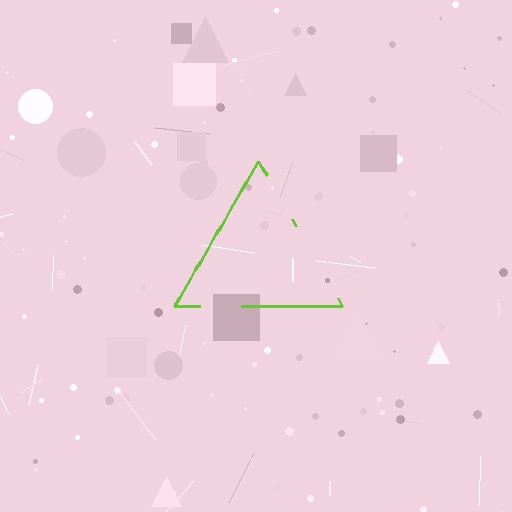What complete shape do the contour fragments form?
The contour fragments form a triangle.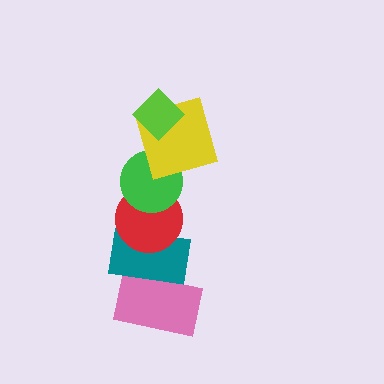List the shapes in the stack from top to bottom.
From top to bottom: the lime diamond, the yellow square, the green circle, the red circle, the teal rectangle, the pink rectangle.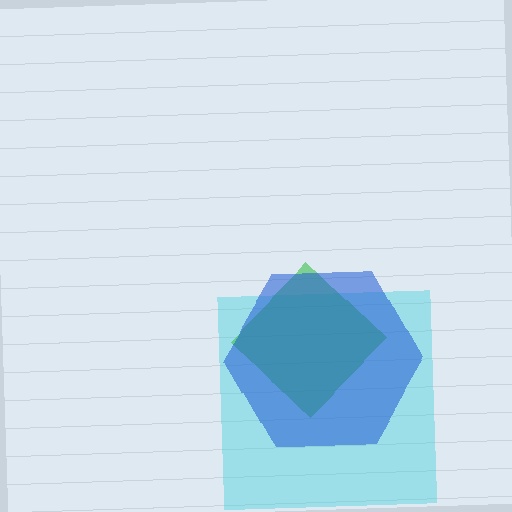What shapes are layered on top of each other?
The layered shapes are: a cyan square, a green diamond, a blue hexagon.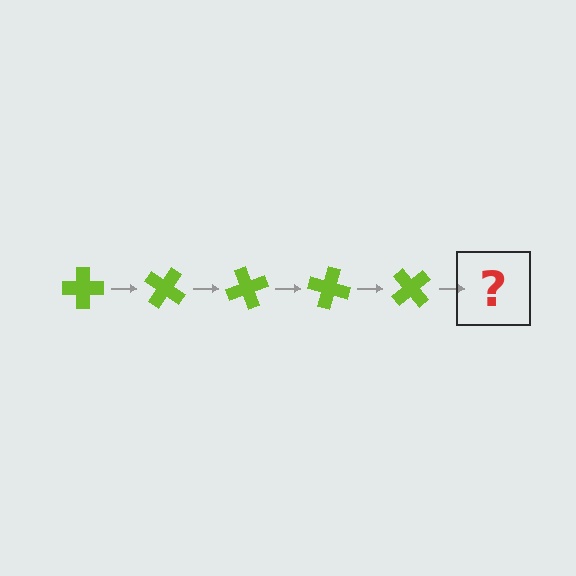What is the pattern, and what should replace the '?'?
The pattern is that the cross rotates 35 degrees each step. The '?' should be a lime cross rotated 175 degrees.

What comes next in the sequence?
The next element should be a lime cross rotated 175 degrees.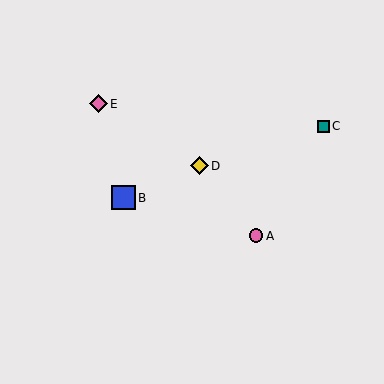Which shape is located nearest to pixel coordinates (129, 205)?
The blue square (labeled B) at (123, 198) is nearest to that location.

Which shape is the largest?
The blue square (labeled B) is the largest.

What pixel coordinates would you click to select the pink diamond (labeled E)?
Click at (98, 104) to select the pink diamond E.